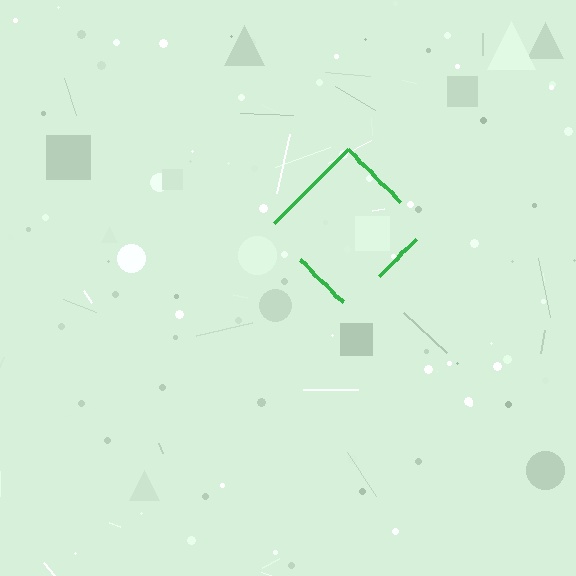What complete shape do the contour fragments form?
The contour fragments form a diamond.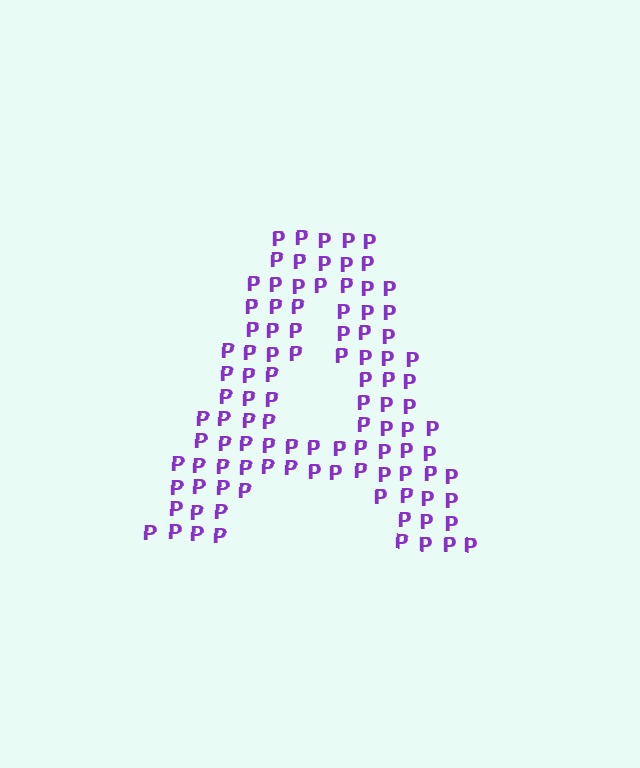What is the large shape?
The large shape is the letter A.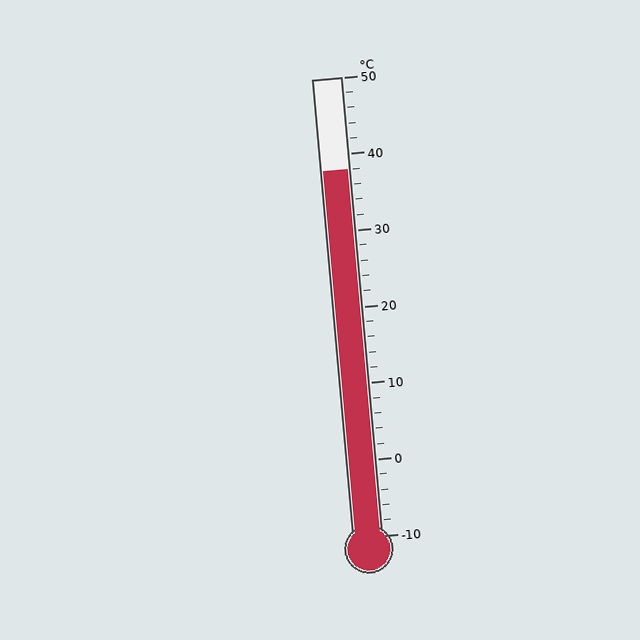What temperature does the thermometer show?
The thermometer shows approximately 38°C.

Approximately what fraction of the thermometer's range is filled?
The thermometer is filled to approximately 80% of its range.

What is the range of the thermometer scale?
The thermometer scale ranges from -10°C to 50°C.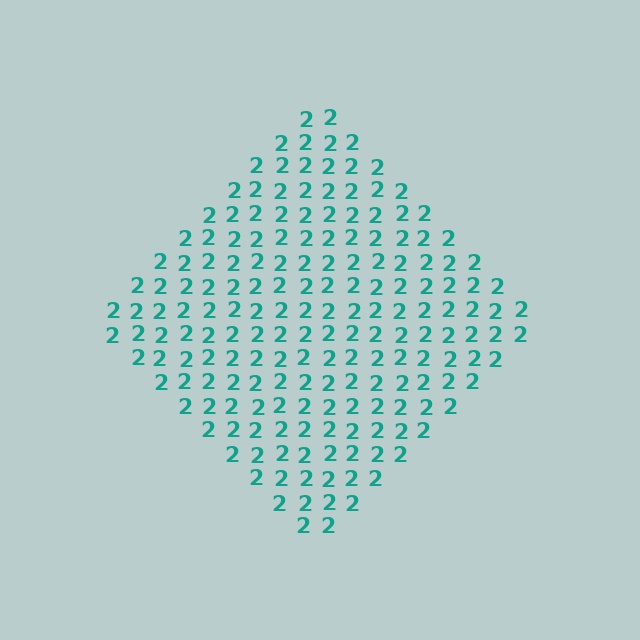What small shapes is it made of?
It is made of small digit 2's.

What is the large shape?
The large shape is a diamond.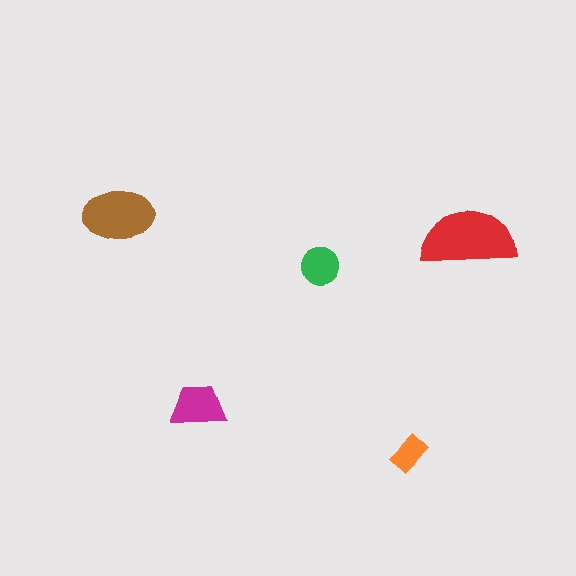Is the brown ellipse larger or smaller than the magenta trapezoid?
Larger.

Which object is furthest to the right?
The red semicircle is rightmost.